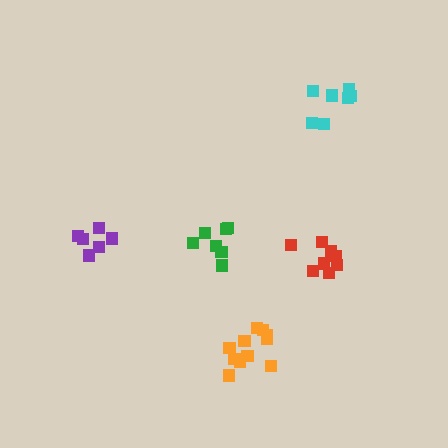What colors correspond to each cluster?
The clusters are colored: green, cyan, red, orange, purple.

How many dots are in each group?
Group 1: 7 dots, Group 2: 7 dots, Group 3: 8 dots, Group 4: 11 dots, Group 5: 6 dots (39 total).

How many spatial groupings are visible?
There are 5 spatial groupings.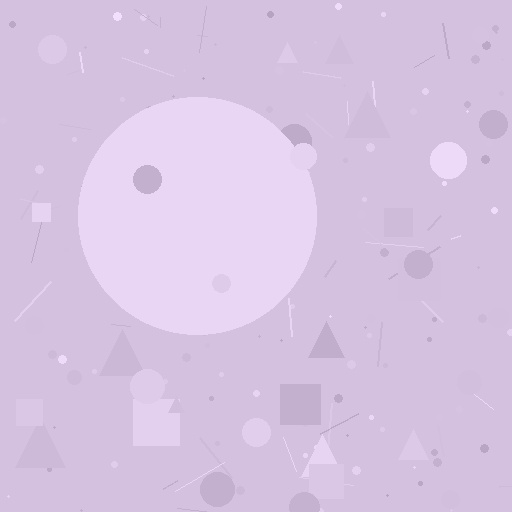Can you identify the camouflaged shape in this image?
The camouflaged shape is a circle.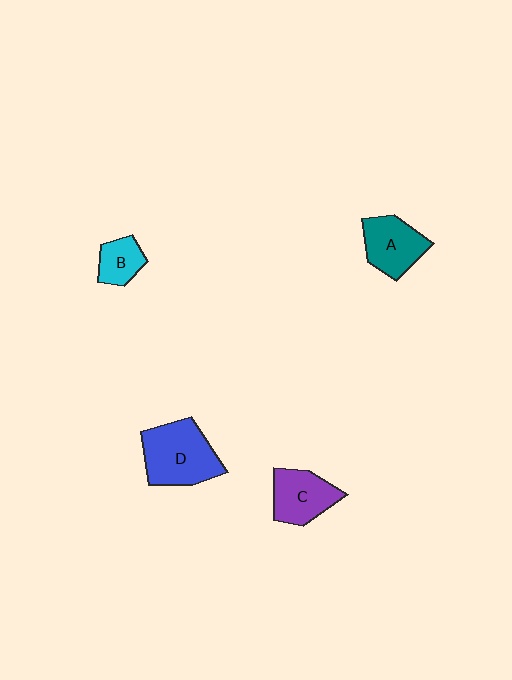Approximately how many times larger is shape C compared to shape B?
Approximately 1.6 times.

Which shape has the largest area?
Shape D (blue).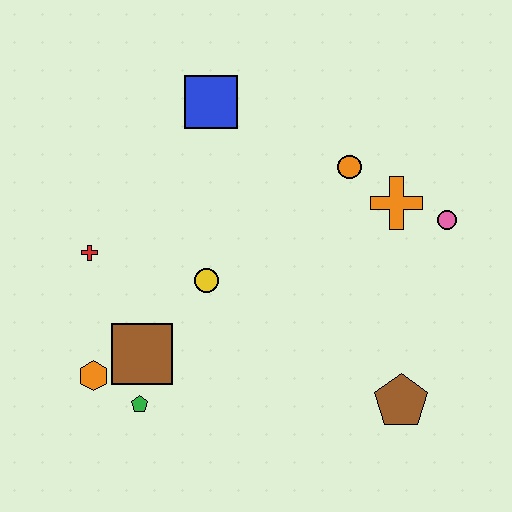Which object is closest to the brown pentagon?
The pink circle is closest to the brown pentagon.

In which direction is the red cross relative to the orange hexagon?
The red cross is above the orange hexagon.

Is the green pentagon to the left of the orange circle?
Yes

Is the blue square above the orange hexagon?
Yes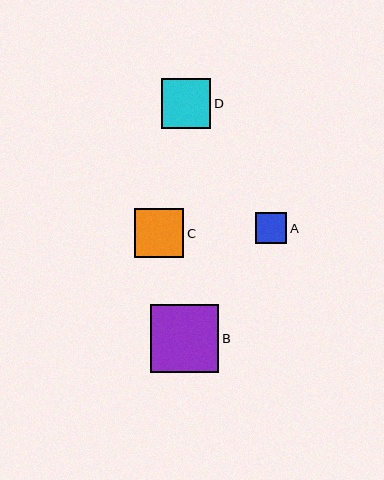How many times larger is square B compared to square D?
Square B is approximately 1.4 times the size of square D.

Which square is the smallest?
Square A is the smallest with a size of approximately 31 pixels.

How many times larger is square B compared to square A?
Square B is approximately 2.2 times the size of square A.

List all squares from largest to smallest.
From largest to smallest: B, D, C, A.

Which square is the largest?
Square B is the largest with a size of approximately 69 pixels.